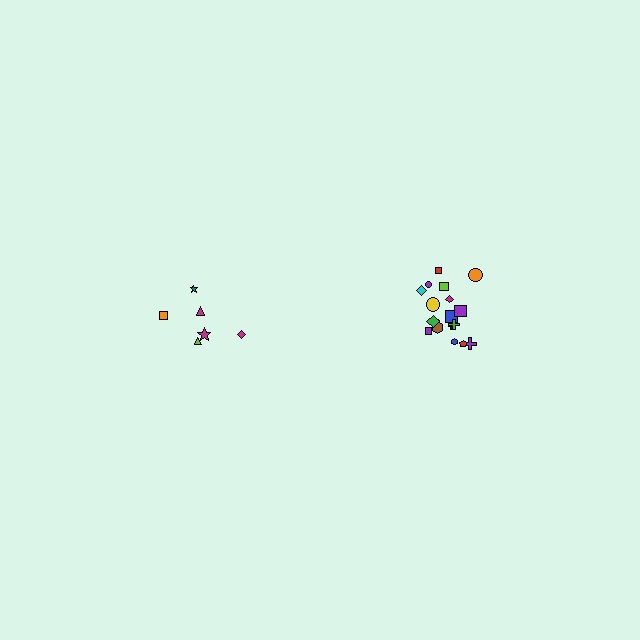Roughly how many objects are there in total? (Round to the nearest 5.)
Roughly 25 objects in total.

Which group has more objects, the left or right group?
The right group.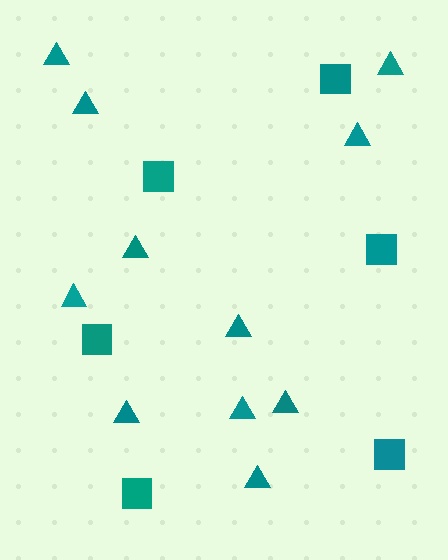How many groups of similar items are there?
There are 2 groups: one group of squares (6) and one group of triangles (11).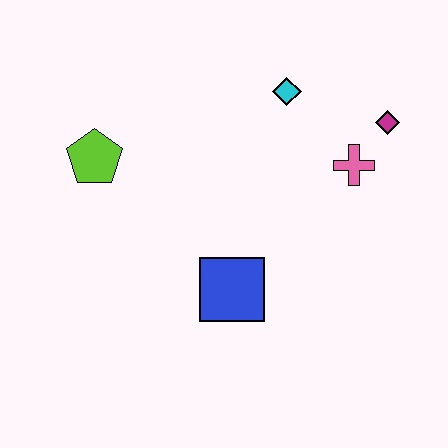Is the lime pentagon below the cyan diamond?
Yes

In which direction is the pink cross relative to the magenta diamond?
The pink cross is below the magenta diamond.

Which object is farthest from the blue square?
The magenta diamond is farthest from the blue square.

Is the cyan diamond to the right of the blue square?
Yes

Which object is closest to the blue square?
The pink cross is closest to the blue square.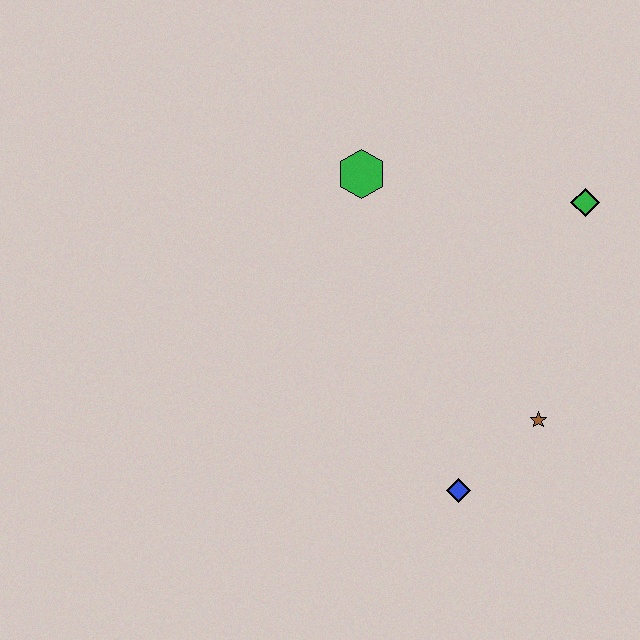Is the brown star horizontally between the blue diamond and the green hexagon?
No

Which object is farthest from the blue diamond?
The green hexagon is farthest from the blue diamond.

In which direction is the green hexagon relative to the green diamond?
The green hexagon is to the left of the green diamond.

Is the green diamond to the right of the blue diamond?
Yes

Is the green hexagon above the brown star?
Yes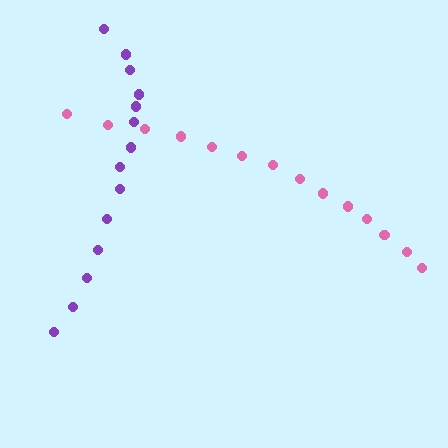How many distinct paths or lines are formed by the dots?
There are 2 distinct paths.